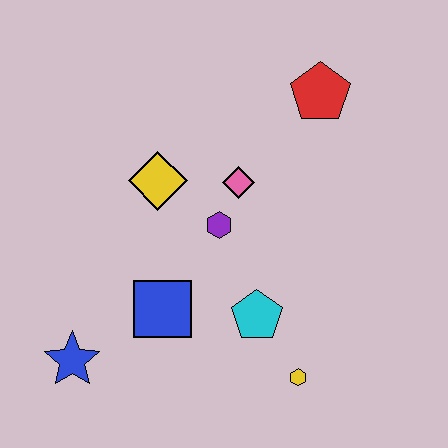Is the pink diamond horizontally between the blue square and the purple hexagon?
No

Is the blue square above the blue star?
Yes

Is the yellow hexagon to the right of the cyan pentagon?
Yes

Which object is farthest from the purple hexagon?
The blue star is farthest from the purple hexagon.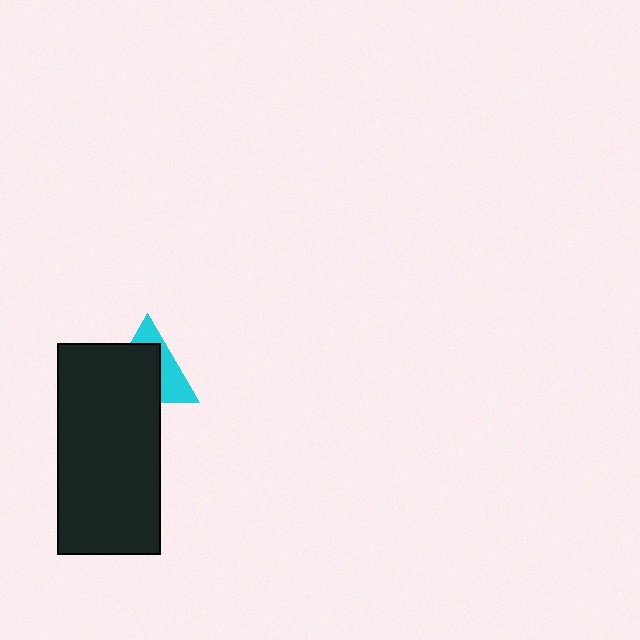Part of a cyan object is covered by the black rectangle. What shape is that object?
It is a triangle.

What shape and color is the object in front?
The object in front is a black rectangle.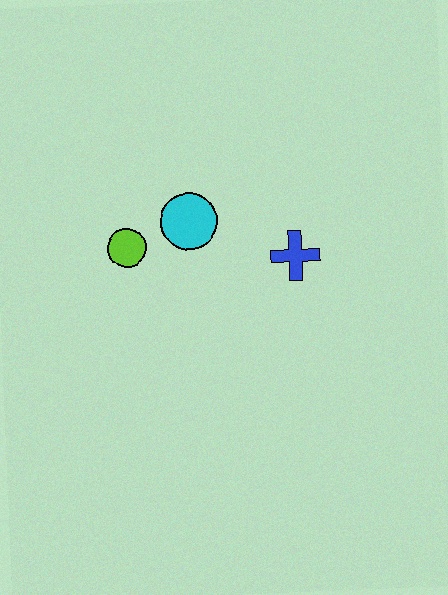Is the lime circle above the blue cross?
Yes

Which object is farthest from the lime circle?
The blue cross is farthest from the lime circle.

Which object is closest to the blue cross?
The cyan circle is closest to the blue cross.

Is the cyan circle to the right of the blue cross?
No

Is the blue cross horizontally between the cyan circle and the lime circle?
No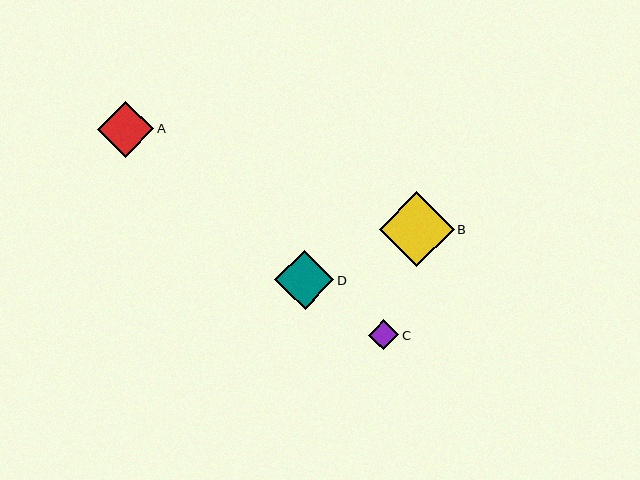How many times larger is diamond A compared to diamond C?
Diamond A is approximately 1.9 times the size of diamond C.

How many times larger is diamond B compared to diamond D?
Diamond B is approximately 1.3 times the size of diamond D.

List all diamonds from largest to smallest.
From largest to smallest: B, D, A, C.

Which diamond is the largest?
Diamond B is the largest with a size of approximately 75 pixels.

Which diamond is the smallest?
Diamond C is the smallest with a size of approximately 30 pixels.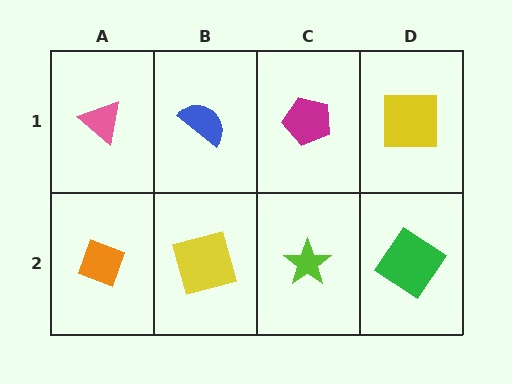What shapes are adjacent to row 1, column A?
An orange diamond (row 2, column A), a blue semicircle (row 1, column B).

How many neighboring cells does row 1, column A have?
2.